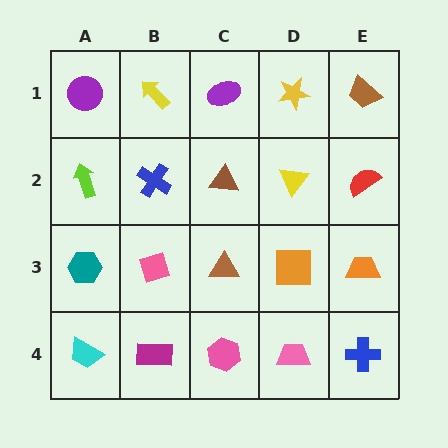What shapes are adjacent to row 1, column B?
A blue cross (row 2, column B), a purple circle (row 1, column A), a purple ellipse (row 1, column C).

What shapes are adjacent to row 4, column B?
A pink diamond (row 3, column B), a cyan trapezoid (row 4, column A), a pink hexagon (row 4, column C).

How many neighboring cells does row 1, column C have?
3.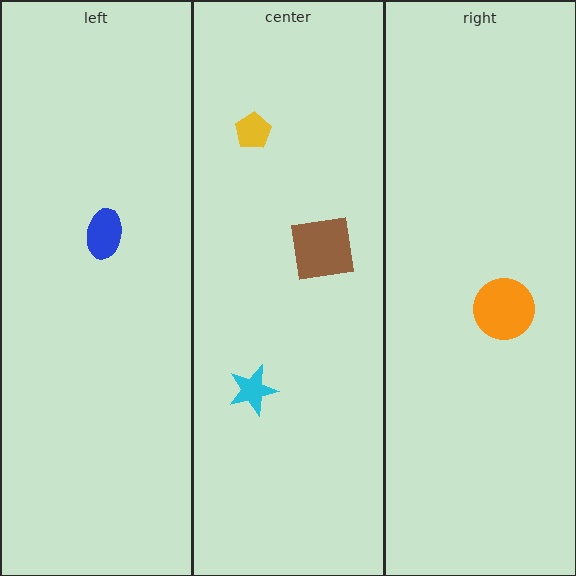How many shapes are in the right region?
1.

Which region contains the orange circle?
The right region.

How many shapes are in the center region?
3.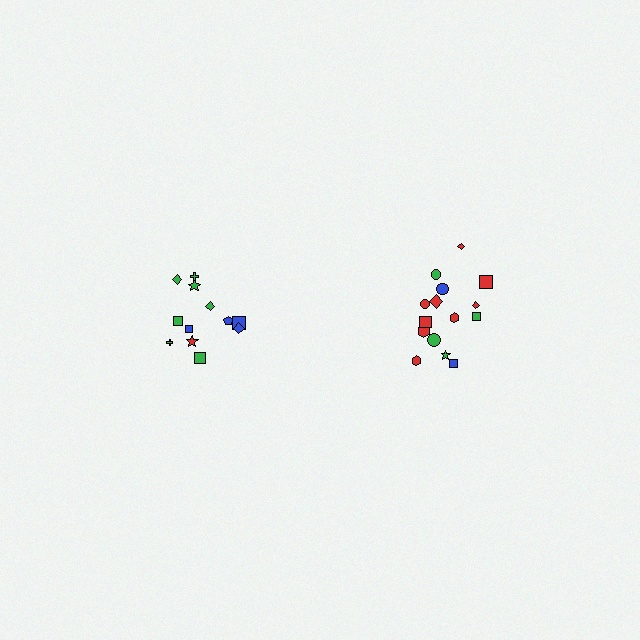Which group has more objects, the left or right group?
The right group.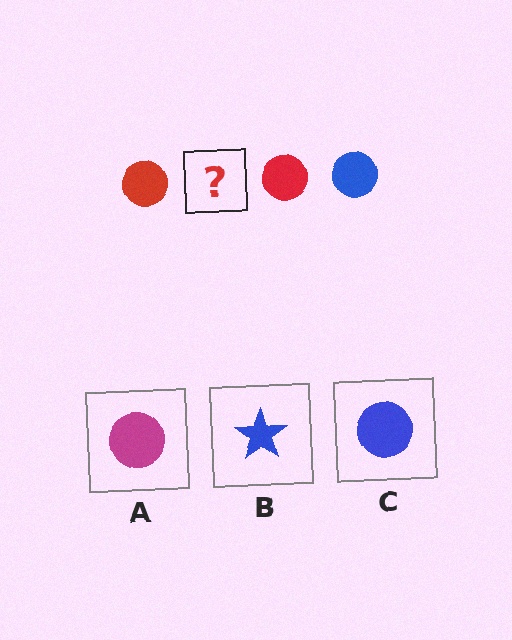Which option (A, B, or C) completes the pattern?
C.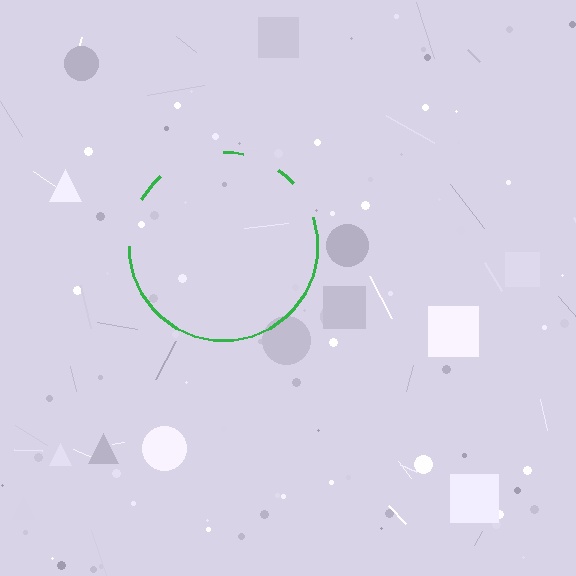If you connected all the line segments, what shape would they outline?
They would outline a circle.